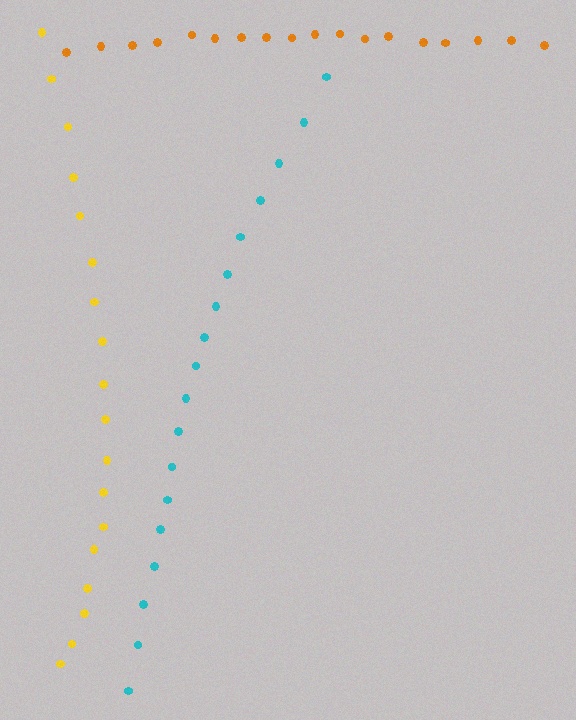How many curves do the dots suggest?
There are 3 distinct paths.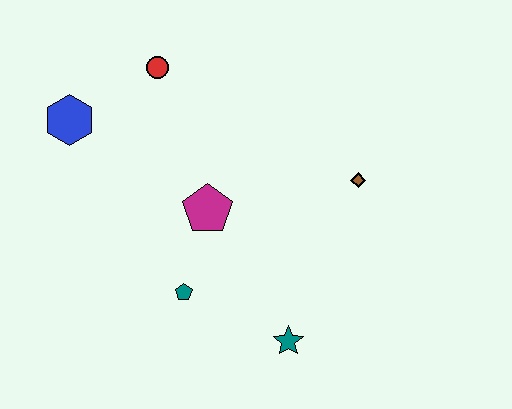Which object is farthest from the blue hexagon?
The teal star is farthest from the blue hexagon.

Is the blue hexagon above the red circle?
No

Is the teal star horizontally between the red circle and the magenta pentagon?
No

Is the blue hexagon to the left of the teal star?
Yes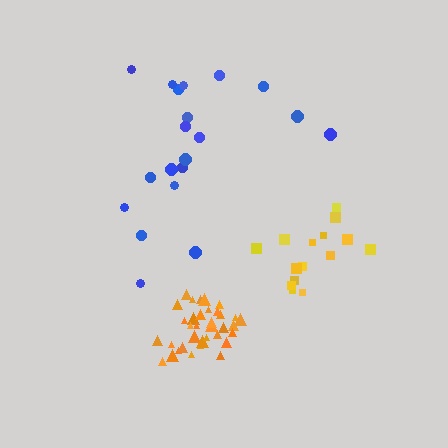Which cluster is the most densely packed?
Orange.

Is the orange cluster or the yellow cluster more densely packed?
Orange.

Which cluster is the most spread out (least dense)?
Blue.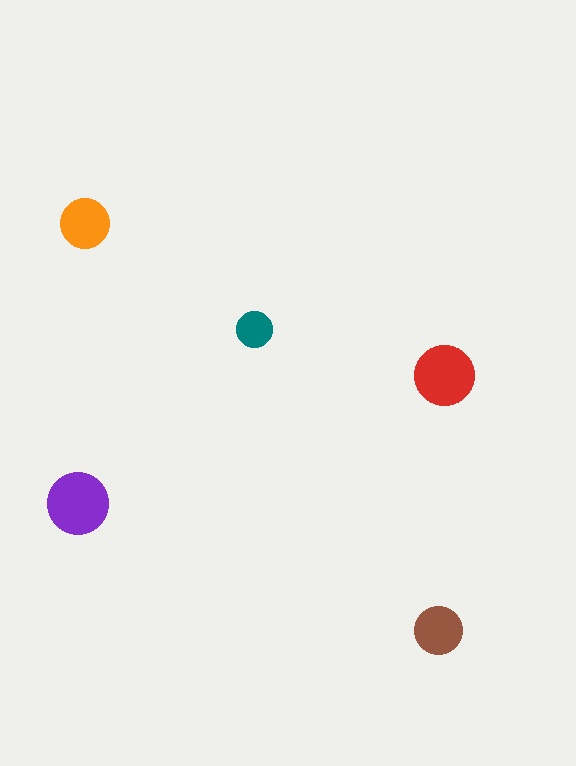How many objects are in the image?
There are 5 objects in the image.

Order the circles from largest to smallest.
the purple one, the red one, the orange one, the brown one, the teal one.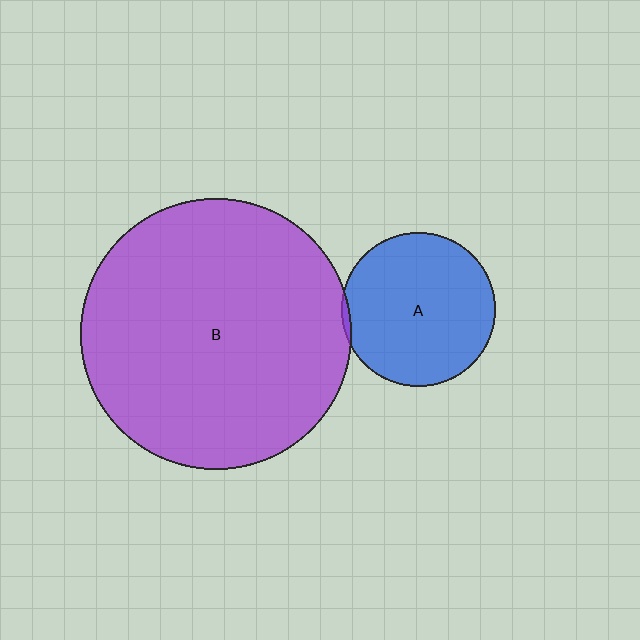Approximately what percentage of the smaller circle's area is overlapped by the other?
Approximately 5%.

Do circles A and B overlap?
Yes.